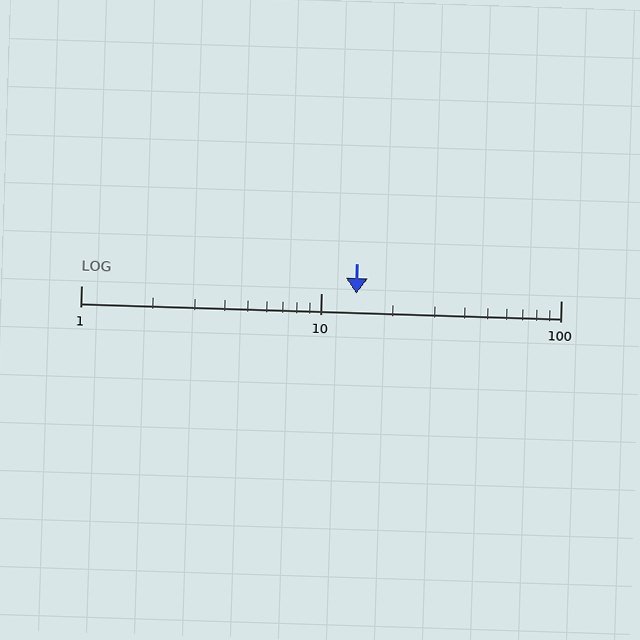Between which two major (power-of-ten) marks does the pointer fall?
The pointer is between 10 and 100.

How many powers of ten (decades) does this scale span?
The scale spans 2 decades, from 1 to 100.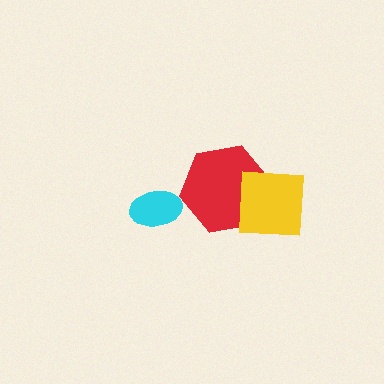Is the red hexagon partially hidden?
Yes, it is partially covered by another shape.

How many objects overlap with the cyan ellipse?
0 objects overlap with the cyan ellipse.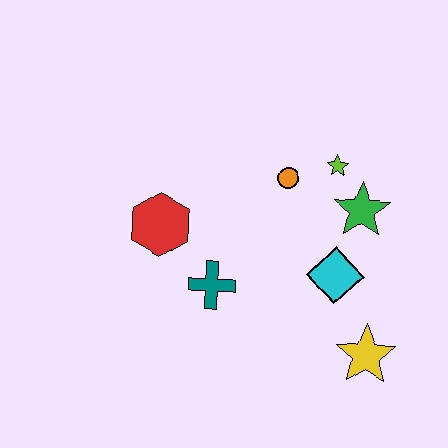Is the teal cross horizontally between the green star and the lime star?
No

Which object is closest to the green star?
The lime star is closest to the green star.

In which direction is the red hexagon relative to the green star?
The red hexagon is to the left of the green star.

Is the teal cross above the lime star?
No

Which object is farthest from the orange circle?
The yellow star is farthest from the orange circle.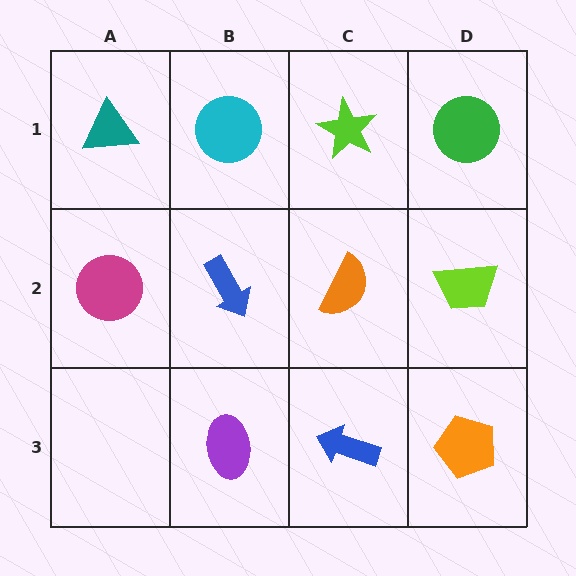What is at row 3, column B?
A purple ellipse.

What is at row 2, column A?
A magenta circle.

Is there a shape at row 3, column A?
No, that cell is empty.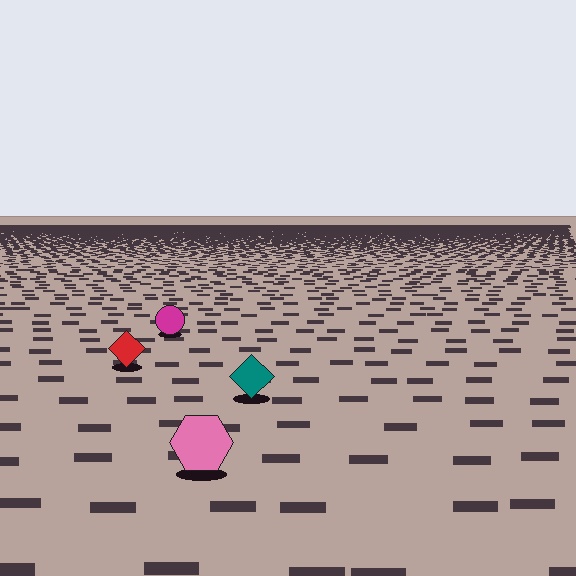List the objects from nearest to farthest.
From nearest to farthest: the pink hexagon, the teal diamond, the red diamond, the magenta circle.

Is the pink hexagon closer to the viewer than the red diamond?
Yes. The pink hexagon is closer — you can tell from the texture gradient: the ground texture is coarser near it.